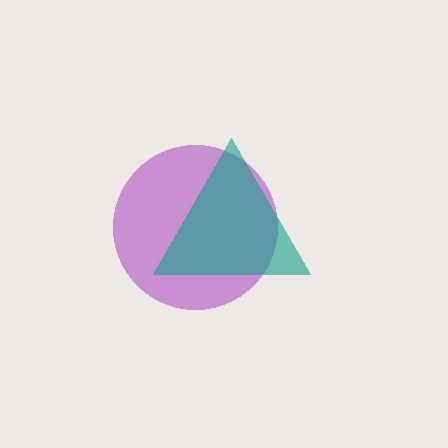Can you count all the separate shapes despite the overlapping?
Yes, there are 2 separate shapes.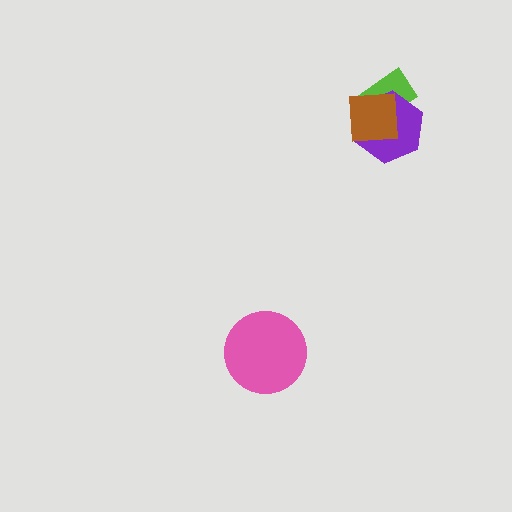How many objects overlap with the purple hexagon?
2 objects overlap with the purple hexagon.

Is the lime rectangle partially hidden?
Yes, it is partially covered by another shape.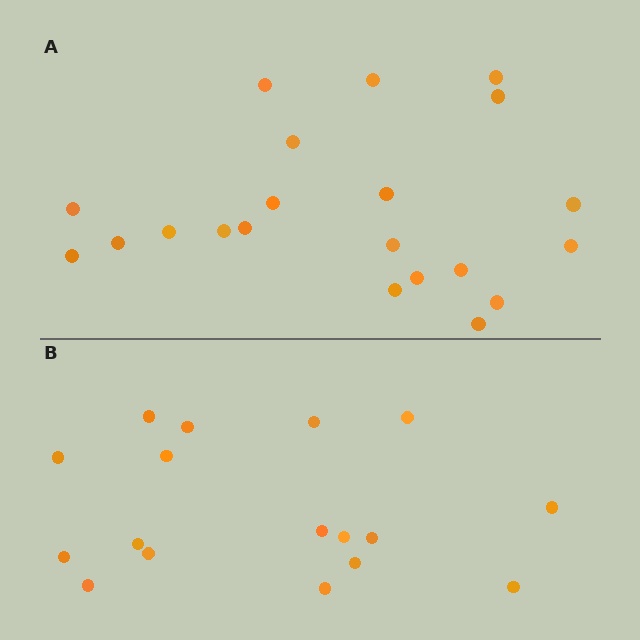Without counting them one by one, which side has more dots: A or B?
Region A (the top region) has more dots.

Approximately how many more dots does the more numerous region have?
Region A has about 4 more dots than region B.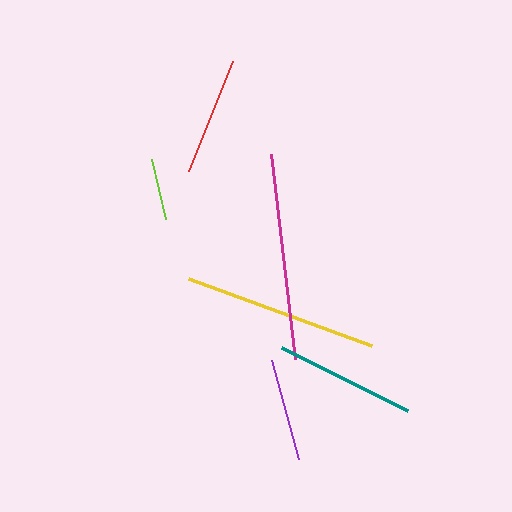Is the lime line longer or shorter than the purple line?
The purple line is longer than the lime line.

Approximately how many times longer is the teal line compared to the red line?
The teal line is approximately 1.2 times the length of the red line.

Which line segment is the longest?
The magenta line is the longest at approximately 206 pixels.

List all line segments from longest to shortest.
From longest to shortest: magenta, yellow, teal, red, purple, lime.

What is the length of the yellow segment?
The yellow segment is approximately 195 pixels long.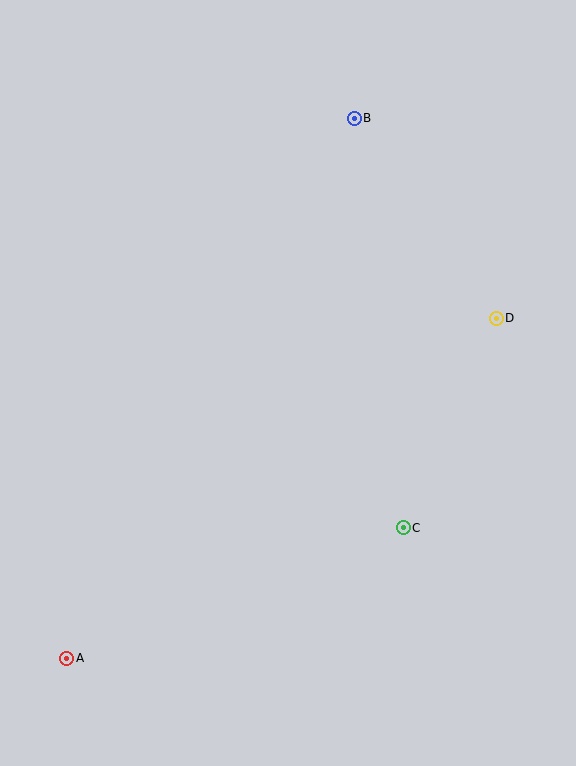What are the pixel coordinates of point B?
Point B is at (354, 118).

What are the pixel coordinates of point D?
Point D is at (496, 318).